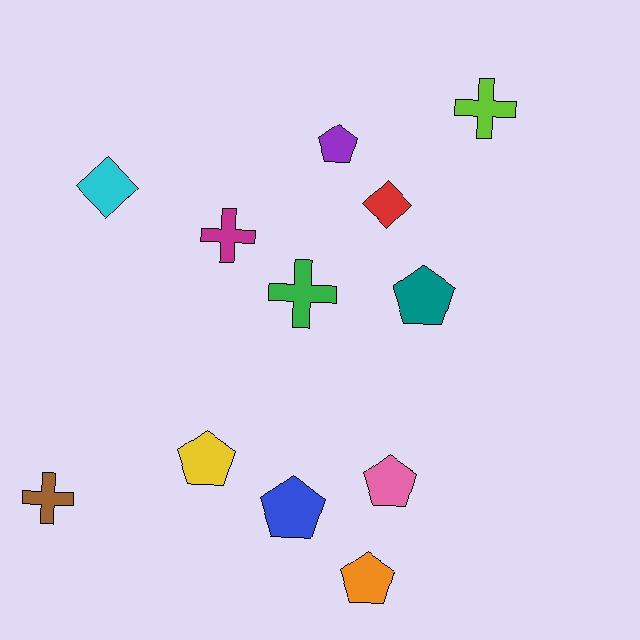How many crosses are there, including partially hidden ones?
There are 4 crosses.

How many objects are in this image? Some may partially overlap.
There are 12 objects.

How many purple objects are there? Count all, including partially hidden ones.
There is 1 purple object.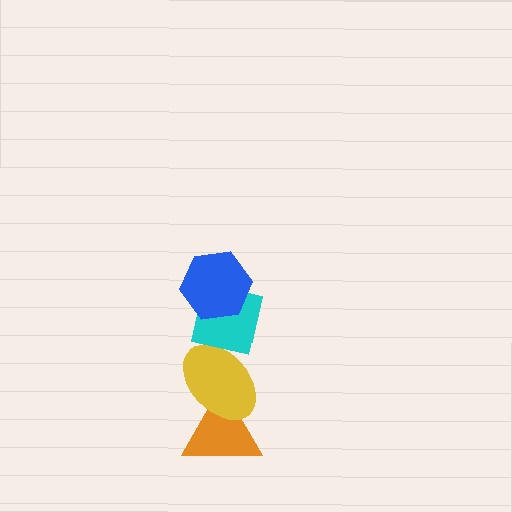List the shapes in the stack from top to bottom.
From top to bottom: the blue hexagon, the cyan square, the yellow ellipse, the orange triangle.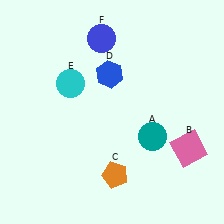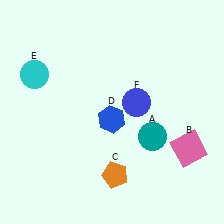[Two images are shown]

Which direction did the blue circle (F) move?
The blue circle (F) moved down.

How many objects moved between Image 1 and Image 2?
3 objects moved between the two images.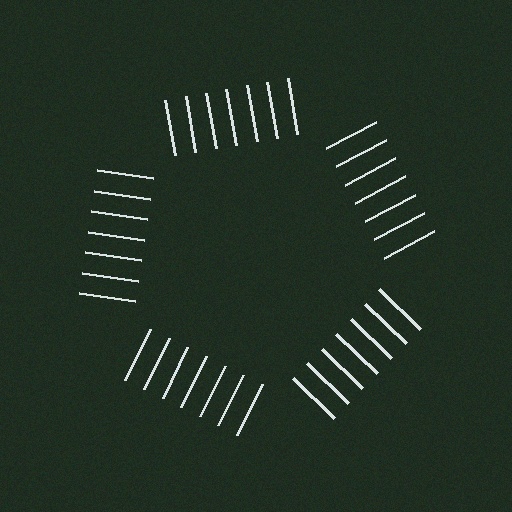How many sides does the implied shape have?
5 sides — the line-ends trace a pentagon.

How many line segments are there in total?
35 — 7 along each of the 5 edges.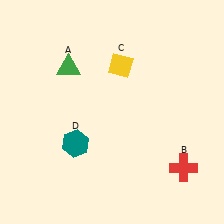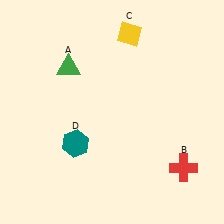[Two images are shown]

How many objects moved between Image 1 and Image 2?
1 object moved between the two images.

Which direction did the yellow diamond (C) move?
The yellow diamond (C) moved up.